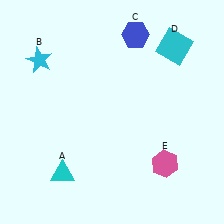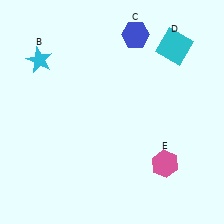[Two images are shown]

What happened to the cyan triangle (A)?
The cyan triangle (A) was removed in Image 2. It was in the bottom-left area of Image 1.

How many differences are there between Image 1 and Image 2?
There is 1 difference between the two images.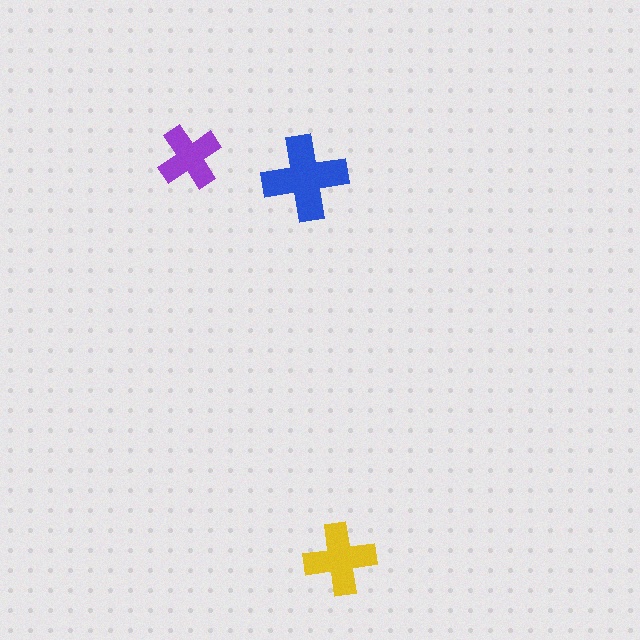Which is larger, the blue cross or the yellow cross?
The blue one.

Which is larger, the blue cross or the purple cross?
The blue one.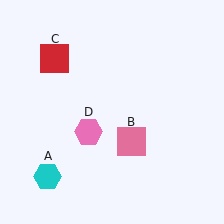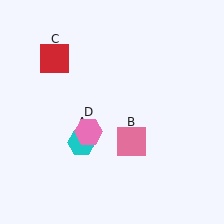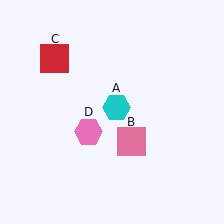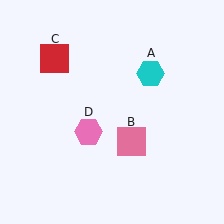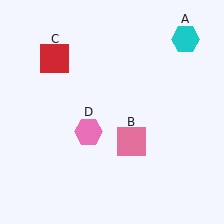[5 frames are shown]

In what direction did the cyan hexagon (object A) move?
The cyan hexagon (object A) moved up and to the right.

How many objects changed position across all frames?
1 object changed position: cyan hexagon (object A).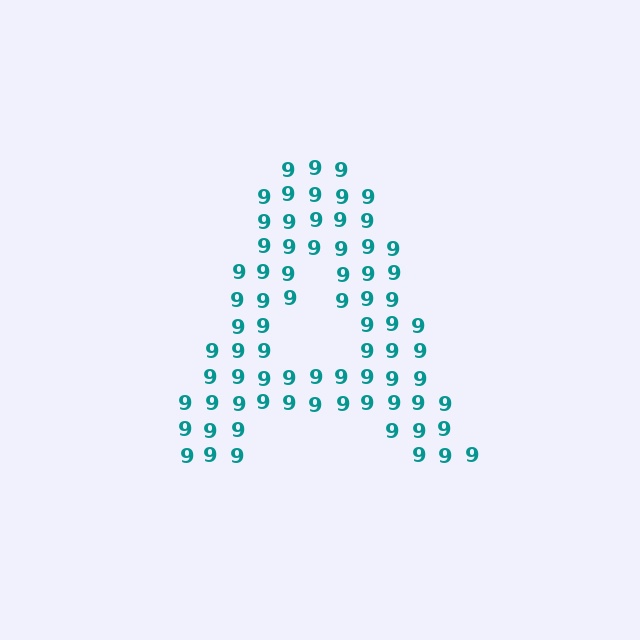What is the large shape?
The large shape is the letter A.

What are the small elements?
The small elements are digit 9's.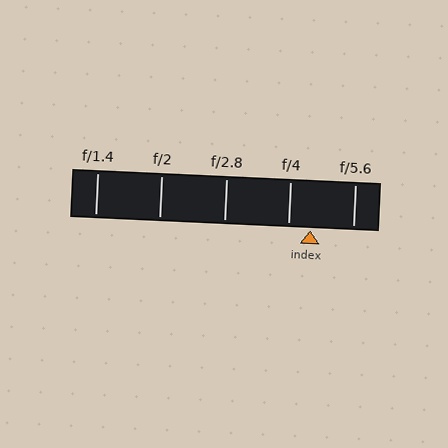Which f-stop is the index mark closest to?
The index mark is closest to f/4.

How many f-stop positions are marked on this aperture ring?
There are 5 f-stop positions marked.